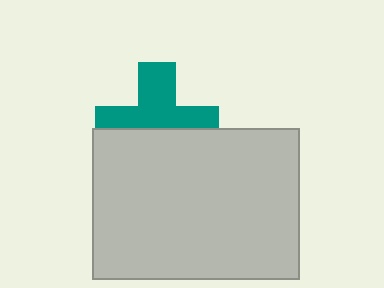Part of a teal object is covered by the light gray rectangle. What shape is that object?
It is a cross.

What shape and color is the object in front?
The object in front is a light gray rectangle.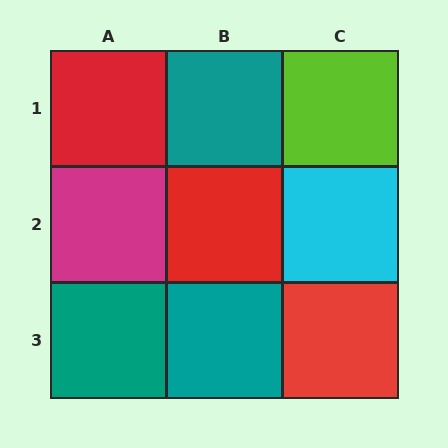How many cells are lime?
1 cell is lime.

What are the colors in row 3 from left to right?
Teal, teal, red.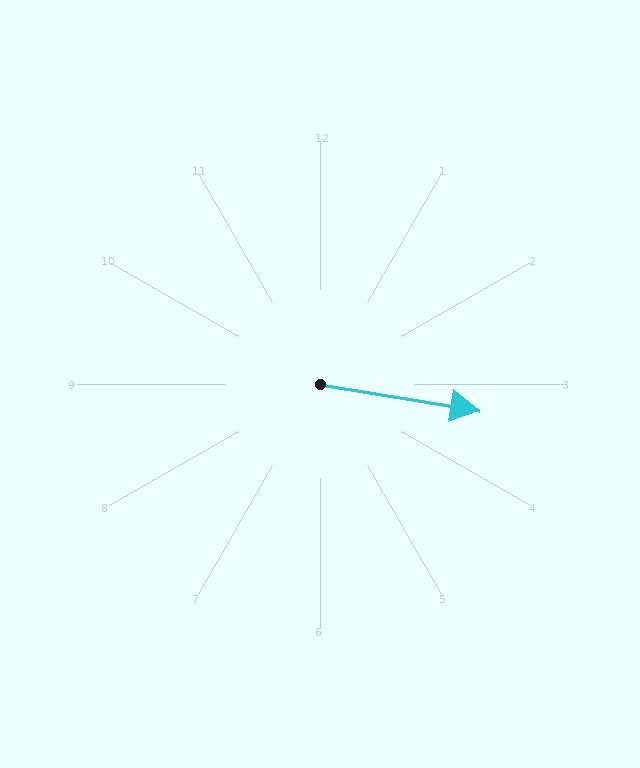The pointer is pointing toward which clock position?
Roughly 3 o'clock.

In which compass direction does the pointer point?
East.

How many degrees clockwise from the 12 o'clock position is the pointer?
Approximately 100 degrees.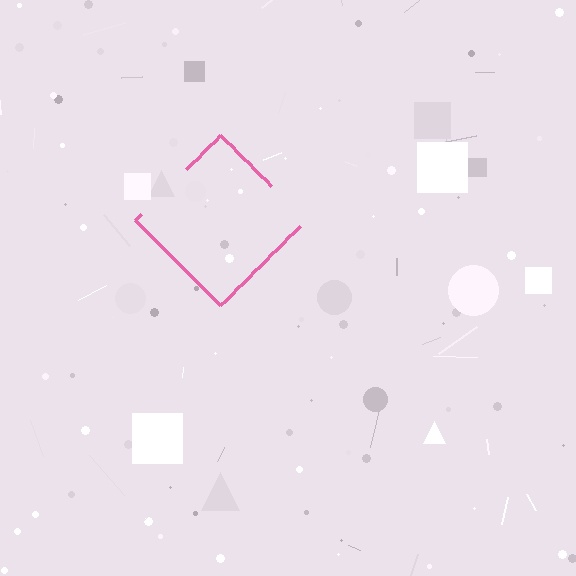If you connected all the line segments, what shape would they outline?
They would outline a diamond.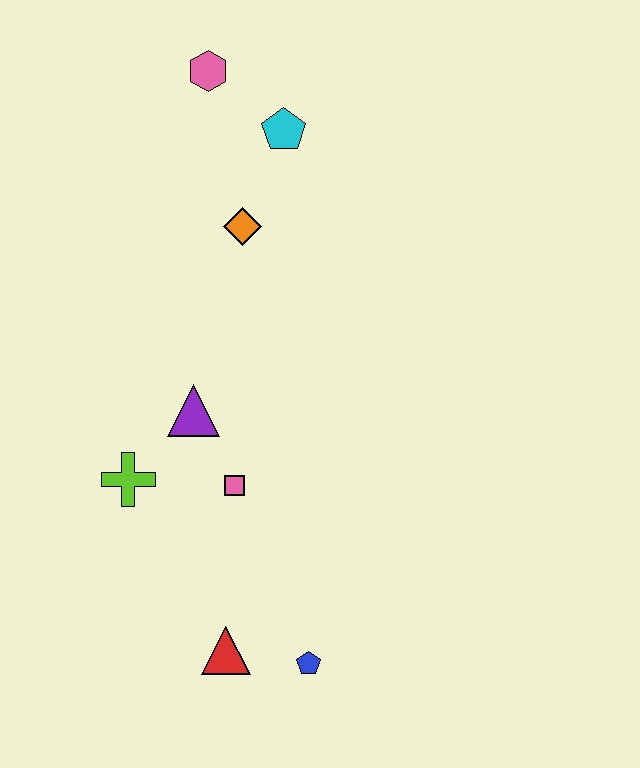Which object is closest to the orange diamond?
The cyan pentagon is closest to the orange diamond.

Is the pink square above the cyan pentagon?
No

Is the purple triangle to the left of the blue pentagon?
Yes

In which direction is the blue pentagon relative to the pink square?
The blue pentagon is below the pink square.